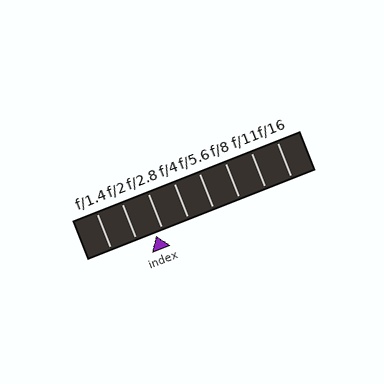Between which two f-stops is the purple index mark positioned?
The index mark is between f/2 and f/2.8.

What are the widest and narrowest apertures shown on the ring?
The widest aperture shown is f/1.4 and the narrowest is f/16.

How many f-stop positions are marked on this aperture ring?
There are 8 f-stop positions marked.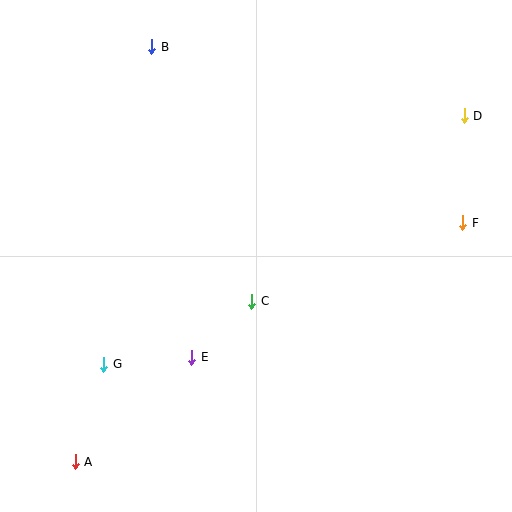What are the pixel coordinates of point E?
Point E is at (192, 357).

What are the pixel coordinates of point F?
Point F is at (463, 223).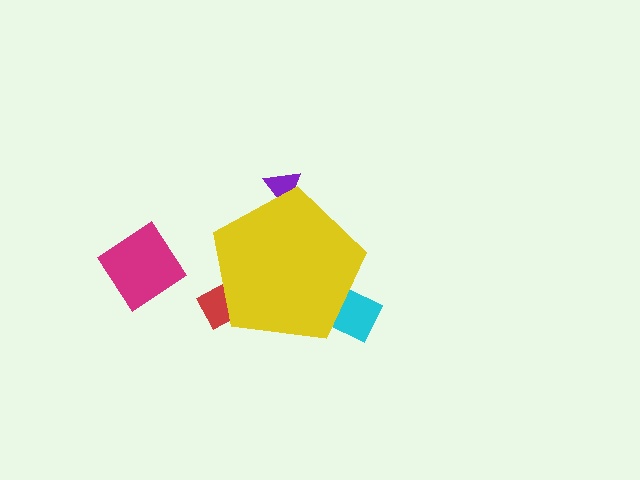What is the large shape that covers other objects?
A yellow pentagon.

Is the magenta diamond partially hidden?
No, the magenta diamond is fully visible.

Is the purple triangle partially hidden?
Yes, the purple triangle is partially hidden behind the yellow pentagon.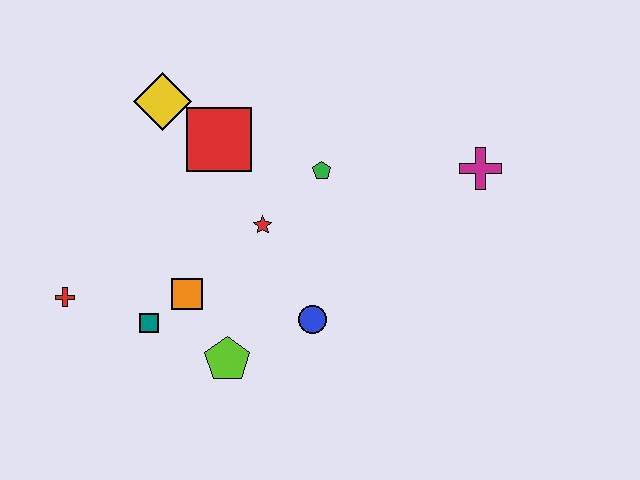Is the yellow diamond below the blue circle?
No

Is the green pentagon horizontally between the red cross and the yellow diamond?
No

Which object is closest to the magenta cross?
The green pentagon is closest to the magenta cross.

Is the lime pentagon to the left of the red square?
No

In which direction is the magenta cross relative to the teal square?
The magenta cross is to the right of the teal square.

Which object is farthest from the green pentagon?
The red cross is farthest from the green pentagon.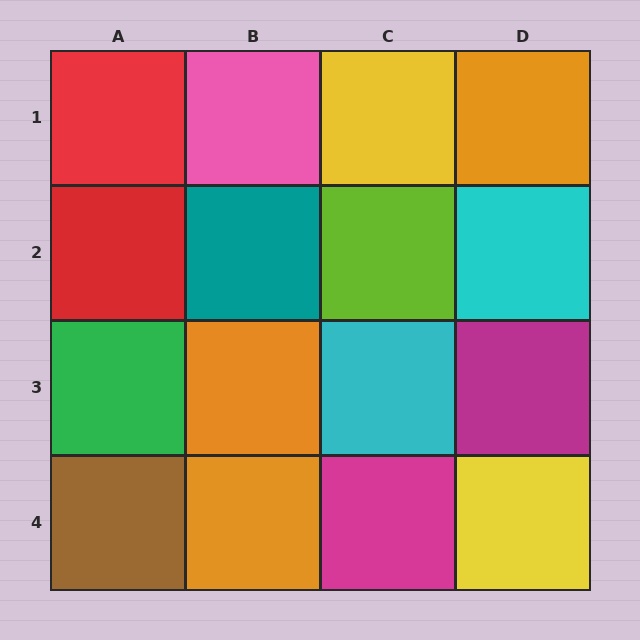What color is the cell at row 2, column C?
Lime.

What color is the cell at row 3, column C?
Cyan.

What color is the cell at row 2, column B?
Teal.